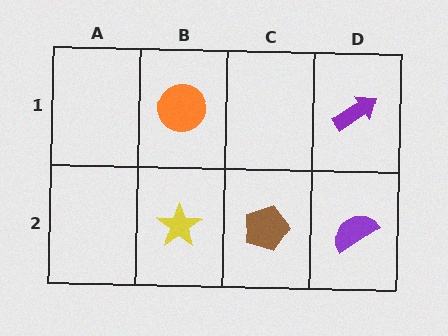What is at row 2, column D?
A purple semicircle.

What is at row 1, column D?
A purple arrow.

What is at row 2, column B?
A yellow star.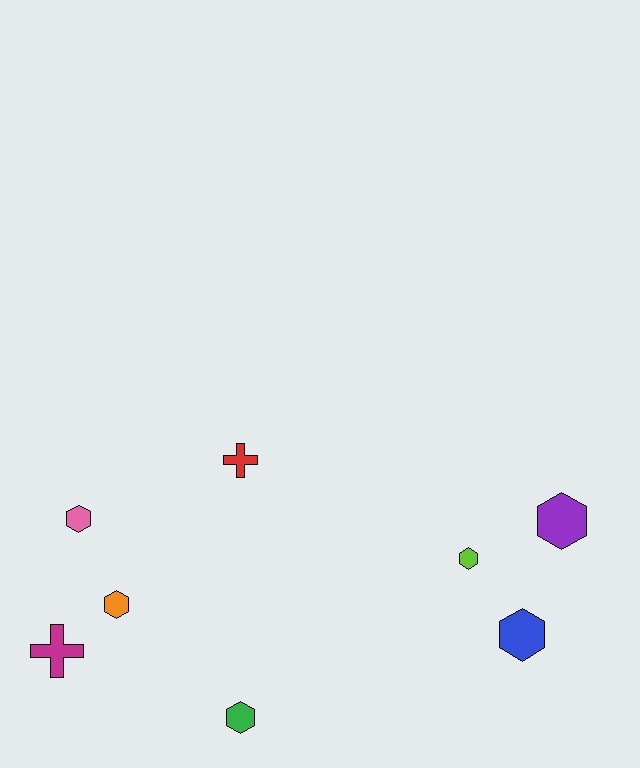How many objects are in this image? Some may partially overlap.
There are 8 objects.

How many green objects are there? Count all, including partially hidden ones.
There is 1 green object.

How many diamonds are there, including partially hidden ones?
There are no diamonds.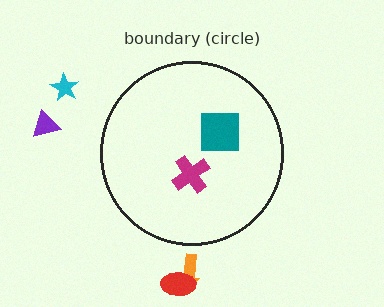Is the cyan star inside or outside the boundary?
Outside.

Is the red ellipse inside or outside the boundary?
Outside.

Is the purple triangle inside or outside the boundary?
Outside.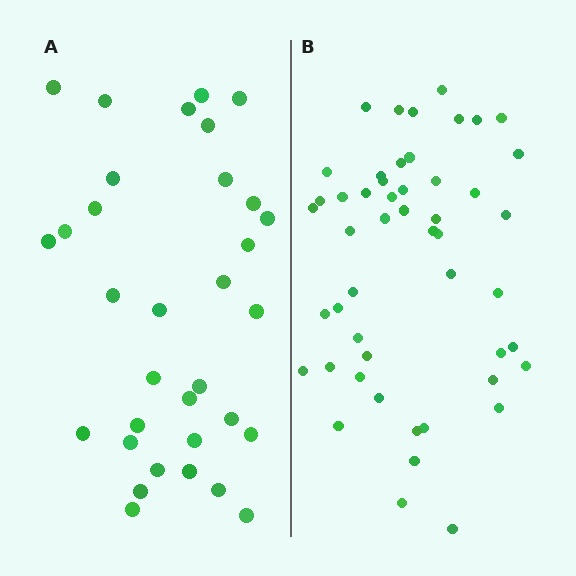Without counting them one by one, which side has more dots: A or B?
Region B (the right region) has more dots.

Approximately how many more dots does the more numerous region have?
Region B has approximately 15 more dots than region A.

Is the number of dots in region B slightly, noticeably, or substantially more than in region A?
Region B has substantially more. The ratio is roughly 1.5 to 1.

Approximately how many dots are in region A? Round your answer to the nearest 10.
About 30 dots. (The exact count is 33, which rounds to 30.)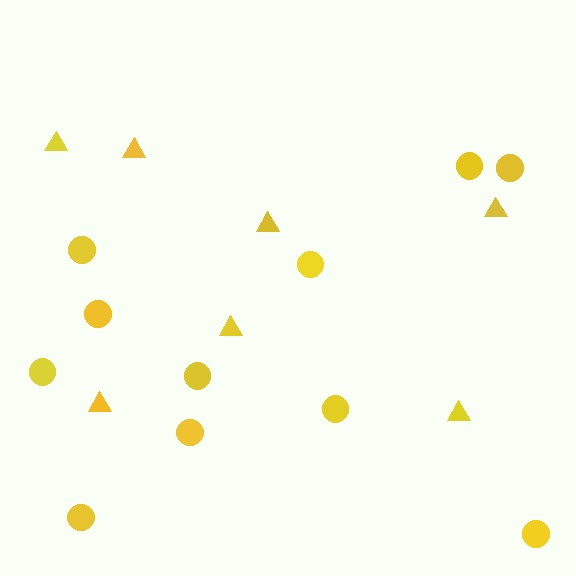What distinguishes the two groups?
There are 2 groups: one group of triangles (7) and one group of circles (11).